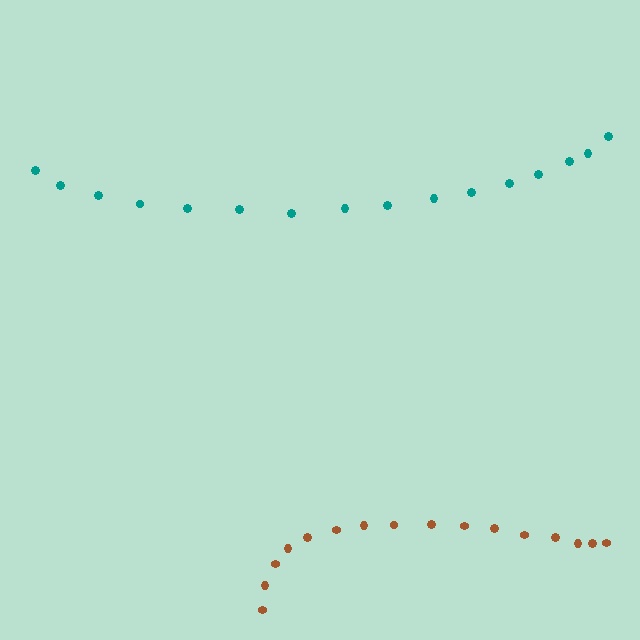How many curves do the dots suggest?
There are 2 distinct paths.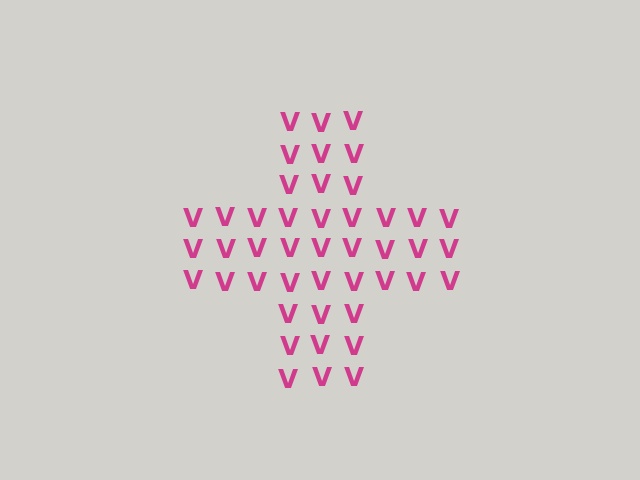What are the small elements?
The small elements are letter V's.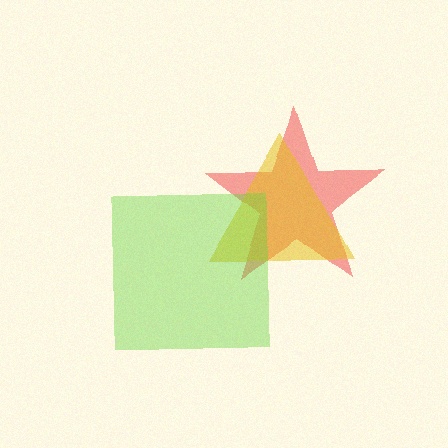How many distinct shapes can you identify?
There are 3 distinct shapes: a red star, a yellow triangle, a lime square.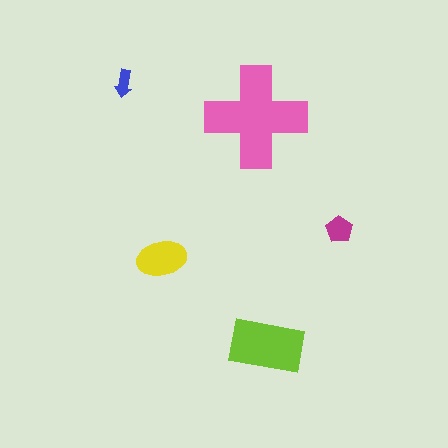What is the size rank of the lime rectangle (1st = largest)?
2nd.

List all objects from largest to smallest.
The pink cross, the lime rectangle, the yellow ellipse, the magenta pentagon, the blue arrow.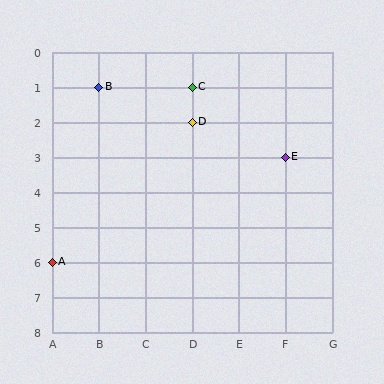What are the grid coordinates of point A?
Point A is at grid coordinates (A, 6).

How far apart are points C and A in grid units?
Points C and A are 3 columns and 5 rows apart (about 5.8 grid units diagonally).